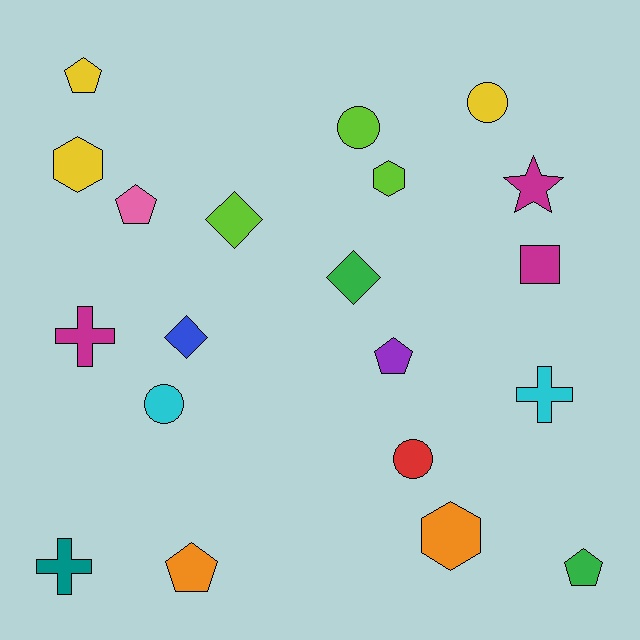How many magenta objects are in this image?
There are 3 magenta objects.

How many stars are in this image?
There is 1 star.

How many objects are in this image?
There are 20 objects.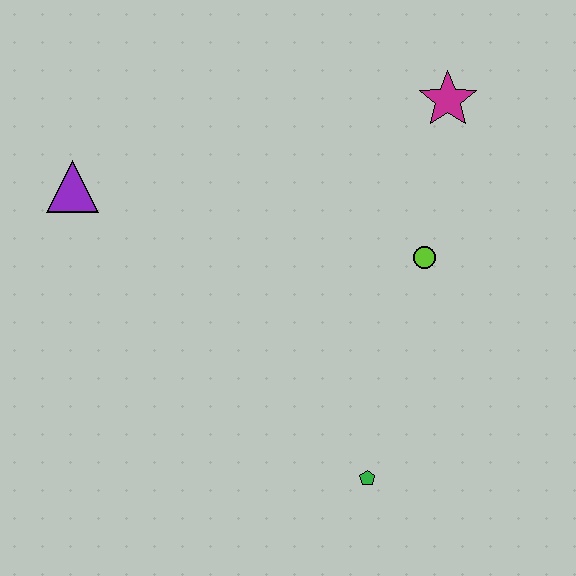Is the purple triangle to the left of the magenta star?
Yes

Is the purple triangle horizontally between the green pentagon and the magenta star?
No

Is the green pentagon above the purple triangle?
No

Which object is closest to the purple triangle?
The lime circle is closest to the purple triangle.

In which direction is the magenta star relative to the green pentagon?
The magenta star is above the green pentagon.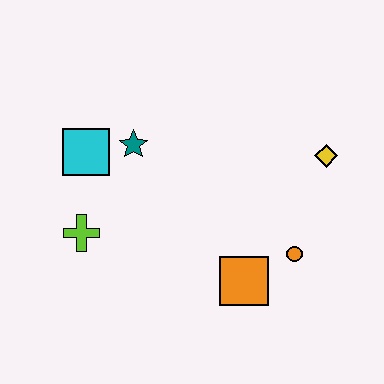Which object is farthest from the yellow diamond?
The lime cross is farthest from the yellow diamond.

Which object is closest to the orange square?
The orange circle is closest to the orange square.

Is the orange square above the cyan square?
No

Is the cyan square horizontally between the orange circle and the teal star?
No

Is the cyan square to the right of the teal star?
No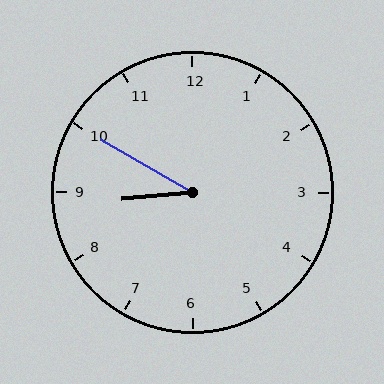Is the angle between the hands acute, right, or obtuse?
It is acute.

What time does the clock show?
8:50.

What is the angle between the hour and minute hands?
Approximately 35 degrees.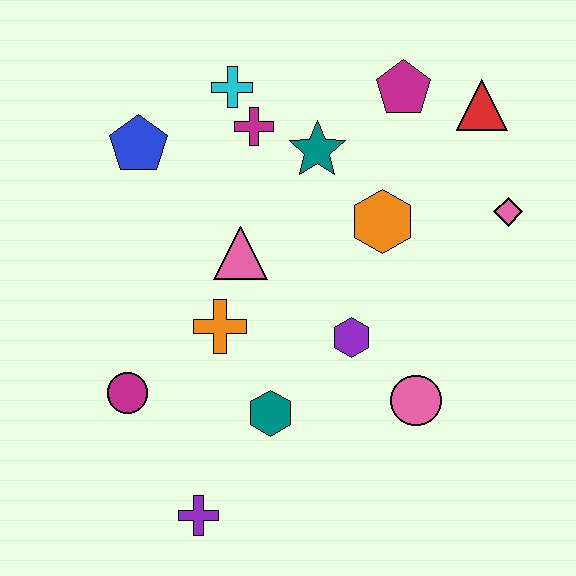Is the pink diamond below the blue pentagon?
Yes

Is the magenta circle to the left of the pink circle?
Yes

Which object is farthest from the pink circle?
The blue pentagon is farthest from the pink circle.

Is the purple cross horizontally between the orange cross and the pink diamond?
No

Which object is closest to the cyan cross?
The magenta cross is closest to the cyan cross.